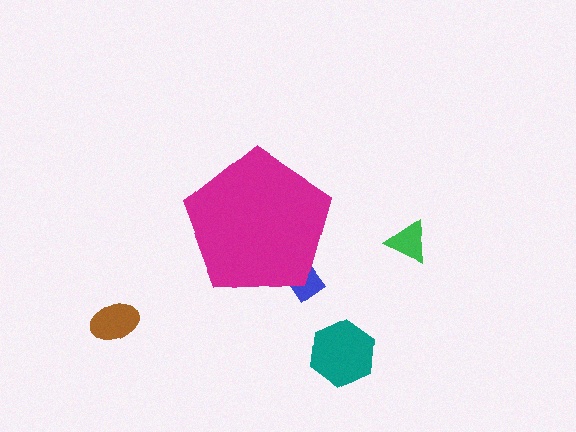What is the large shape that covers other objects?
A magenta pentagon.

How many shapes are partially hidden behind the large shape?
1 shape is partially hidden.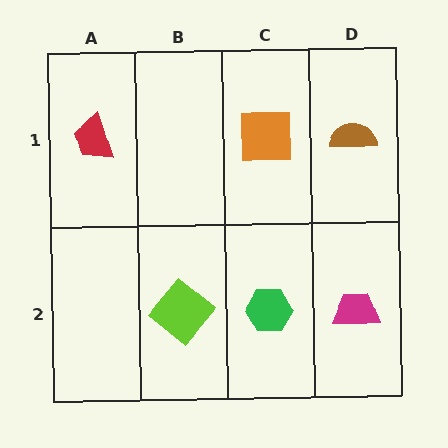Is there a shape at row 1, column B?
No, that cell is empty.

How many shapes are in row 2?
3 shapes.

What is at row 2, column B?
A lime diamond.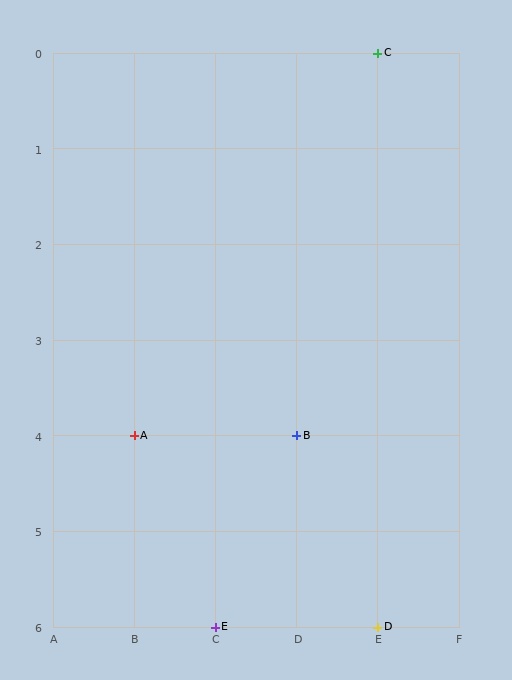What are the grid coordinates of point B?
Point B is at grid coordinates (D, 4).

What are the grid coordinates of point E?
Point E is at grid coordinates (C, 6).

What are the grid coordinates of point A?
Point A is at grid coordinates (B, 4).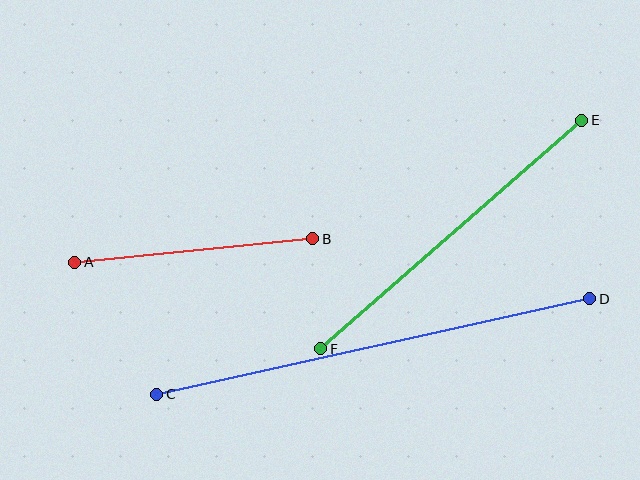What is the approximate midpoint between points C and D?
The midpoint is at approximately (373, 346) pixels.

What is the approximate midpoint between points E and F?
The midpoint is at approximately (451, 235) pixels.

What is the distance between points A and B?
The distance is approximately 239 pixels.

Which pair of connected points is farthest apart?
Points C and D are farthest apart.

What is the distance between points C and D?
The distance is approximately 443 pixels.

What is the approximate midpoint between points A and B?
The midpoint is at approximately (194, 250) pixels.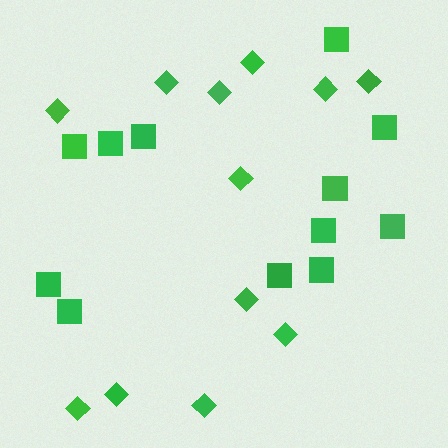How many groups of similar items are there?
There are 2 groups: one group of squares (12) and one group of diamonds (12).